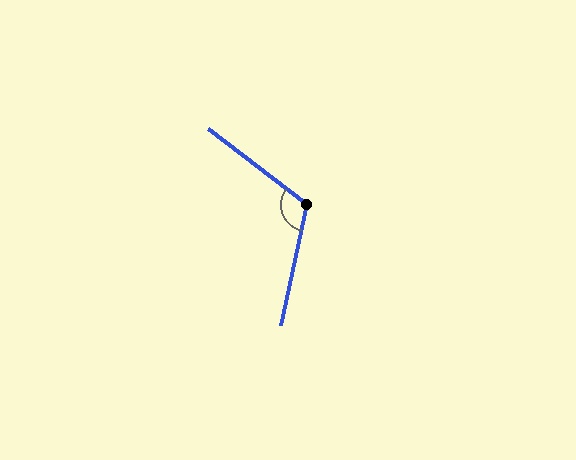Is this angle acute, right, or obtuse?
It is obtuse.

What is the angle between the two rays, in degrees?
Approximately 115 degrees.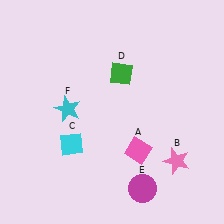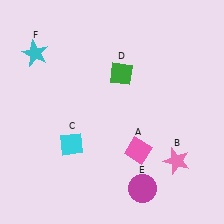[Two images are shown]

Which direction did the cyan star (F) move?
The cyan star (F) moved up.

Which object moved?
The cyan star (F) moved up.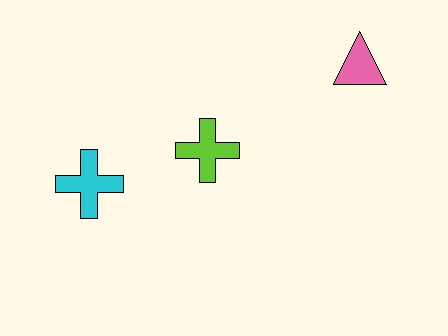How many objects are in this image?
There are 3 objects.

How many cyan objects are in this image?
There is 1 cyan object.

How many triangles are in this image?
There is 1 triangle.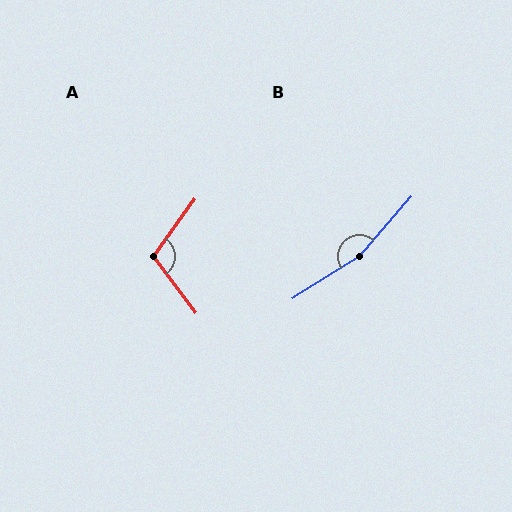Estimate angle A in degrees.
Approximately 107 degrees.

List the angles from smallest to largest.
A (107°), B (163°).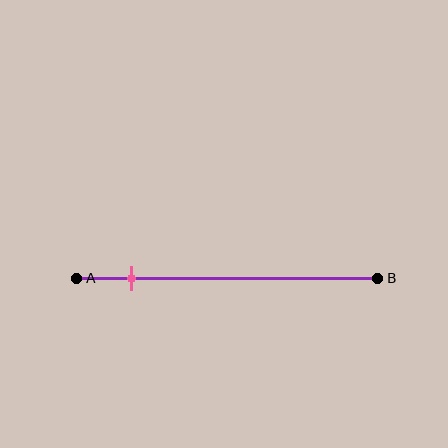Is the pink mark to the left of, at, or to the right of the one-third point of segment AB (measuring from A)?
The pink mark is to the left of the one-third point of segment AB.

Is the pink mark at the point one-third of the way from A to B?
No, the mark is at about 20% from A, not at the 33% one-third point.